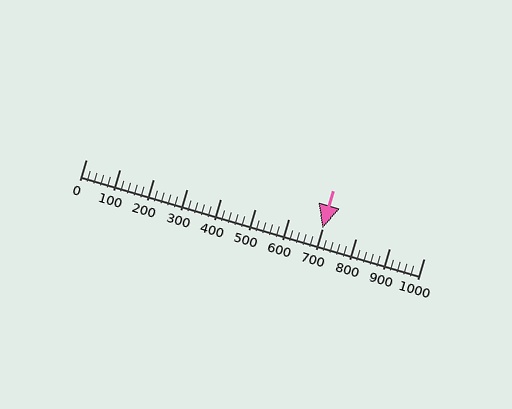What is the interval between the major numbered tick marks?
The major tick marks are spaced 100 units apart.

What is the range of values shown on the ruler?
The ruler shows values from 0 to 1000.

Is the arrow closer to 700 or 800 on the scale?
The arrow is closer to 700.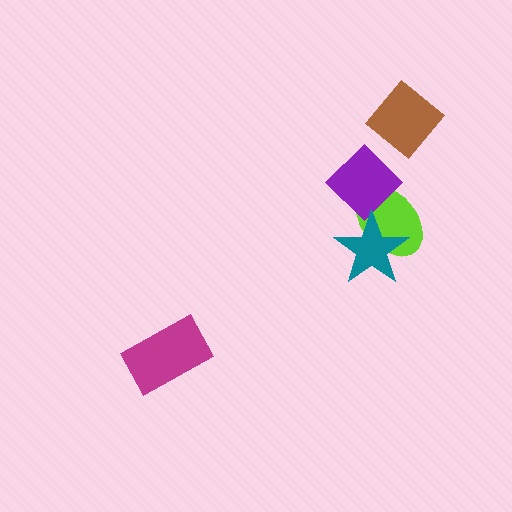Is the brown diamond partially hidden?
No, no other shape covers it.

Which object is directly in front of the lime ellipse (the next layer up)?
The purple diamond is directly in front of the lime ellipse.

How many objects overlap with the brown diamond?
0 objects overlap with the brown diamond.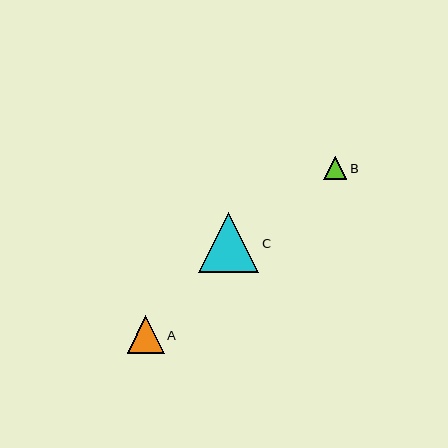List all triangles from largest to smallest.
From largest to smallest: C, A, B.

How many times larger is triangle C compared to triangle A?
Triangle C is approximately 1.6 times the size of triangle A.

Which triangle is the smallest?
Triangle B is the smallest with a size of approximately 23 pixels.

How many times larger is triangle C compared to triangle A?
Triangle C is approximately 1.6 times the size of triangle A.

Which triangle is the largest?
Triangle C is the largest with a size of approximately 60 pixels.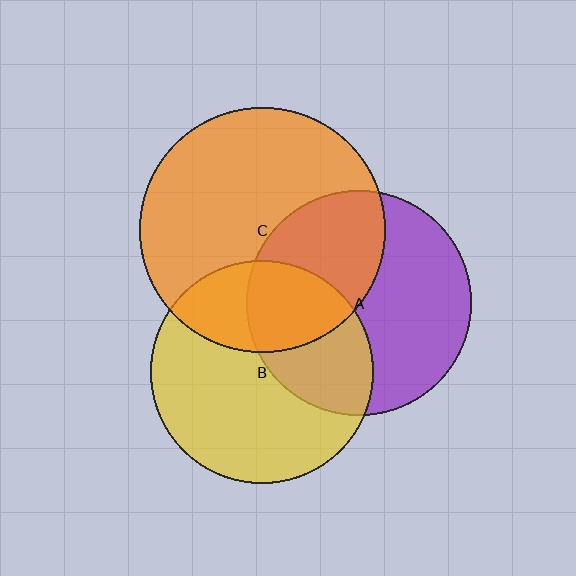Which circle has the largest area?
Circle C (orange).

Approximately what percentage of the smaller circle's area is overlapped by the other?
Approximately 35%.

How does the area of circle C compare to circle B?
Approximately 1.2 times.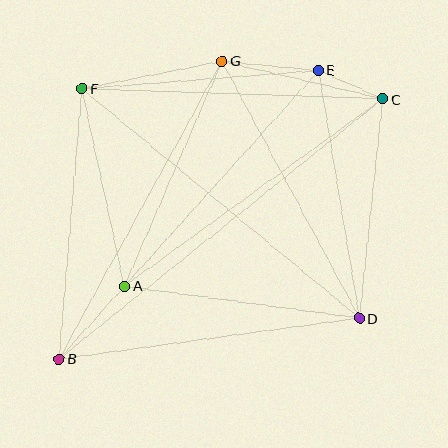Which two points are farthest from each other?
Points B and C are farthest from each other.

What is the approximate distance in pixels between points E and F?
The distance between E and F is approximately 237 pixels.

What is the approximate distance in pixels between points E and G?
The distance between E and G is approximately 97 pixels.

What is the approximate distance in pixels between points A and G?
The distance between A and G is approximately 245 pixels.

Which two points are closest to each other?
Points C and E are closest to each other.